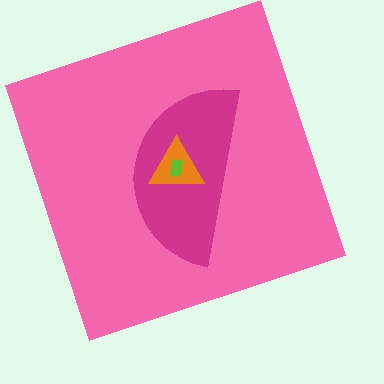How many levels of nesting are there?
4.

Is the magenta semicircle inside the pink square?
Yes.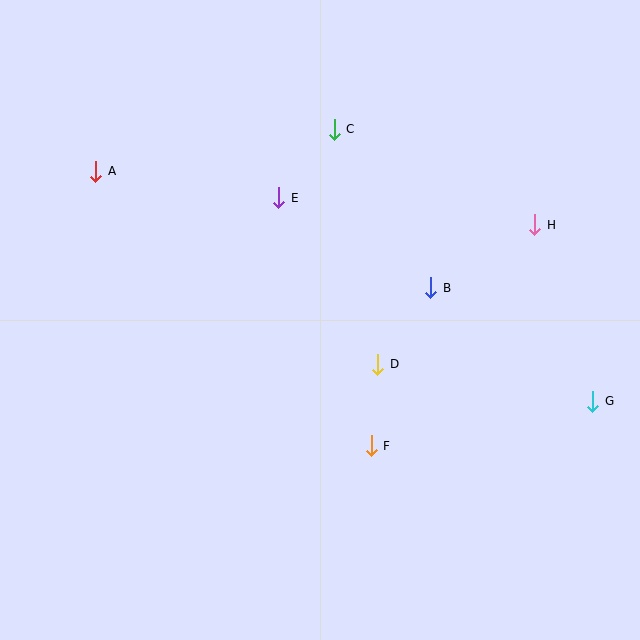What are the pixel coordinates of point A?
Point A is at (96, 171).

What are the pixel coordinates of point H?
Point H is at (535, 225).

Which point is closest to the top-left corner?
Point A is closest to the top-left corner.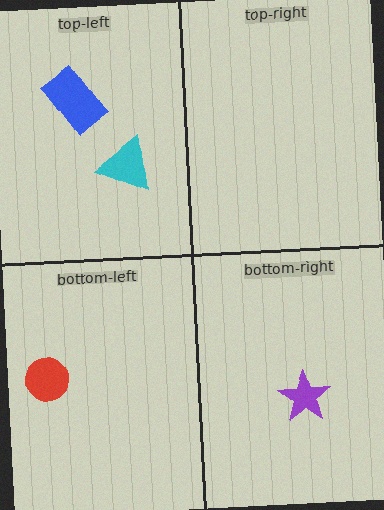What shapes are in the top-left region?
The cyan triangle, the blue rectangle.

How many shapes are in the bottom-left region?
1.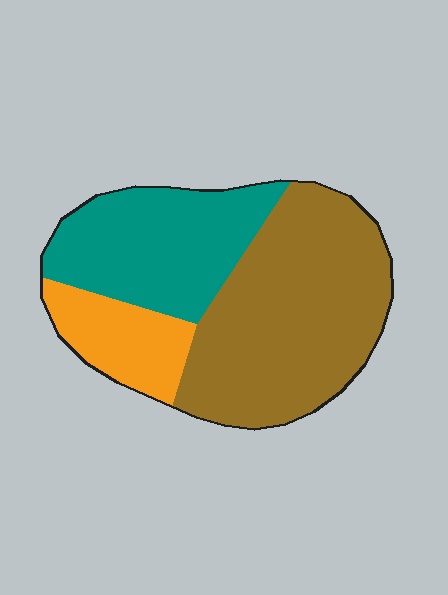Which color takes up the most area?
Brown, at roughly 50%.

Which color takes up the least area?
Orange, at roughly 15%.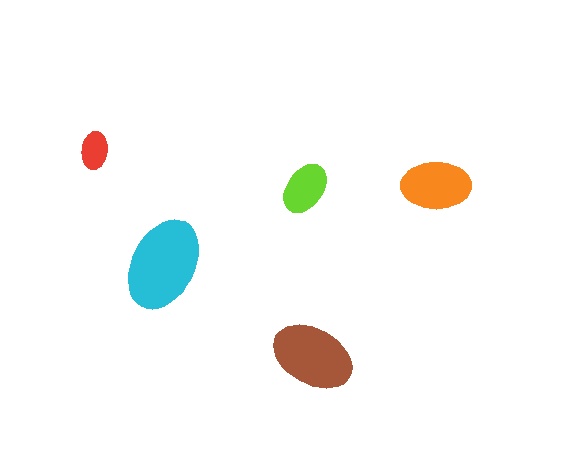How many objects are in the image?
There are 5 objects in the image.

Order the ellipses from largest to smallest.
the cyan one, the brown one, the orange one, the lime one, the red one.